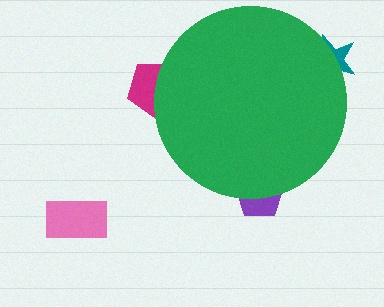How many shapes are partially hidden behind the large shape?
3 shapes are partially hidden.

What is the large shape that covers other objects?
A green circle.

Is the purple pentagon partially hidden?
Yes, the purple pentagon is partially hidden behind the green circle.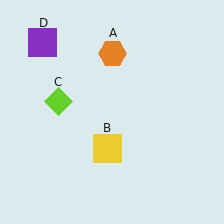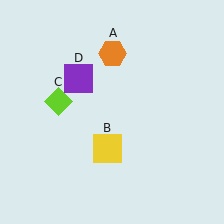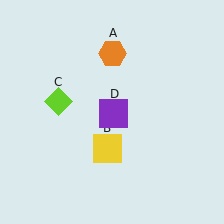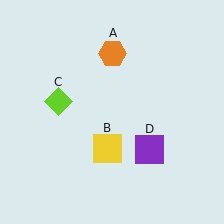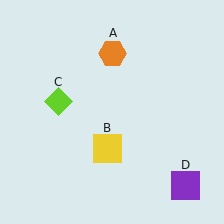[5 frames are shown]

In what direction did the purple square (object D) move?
The purple square (object D) moved down and to the right.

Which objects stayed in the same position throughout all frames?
Orange hexagon (object A) and yellow square (object B) and lime diamond (object C) remained stationary.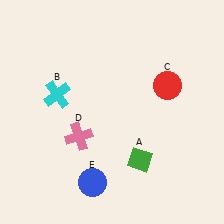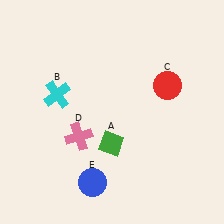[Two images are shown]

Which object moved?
The green diamond (A) moved left.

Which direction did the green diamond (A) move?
The green diamond (A) moved left.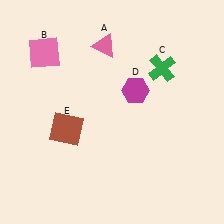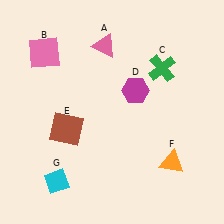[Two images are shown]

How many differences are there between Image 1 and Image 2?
There are 2 differences between the two images.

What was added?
An orange triangle (F), a cyan diamond (G) were added in Image 2.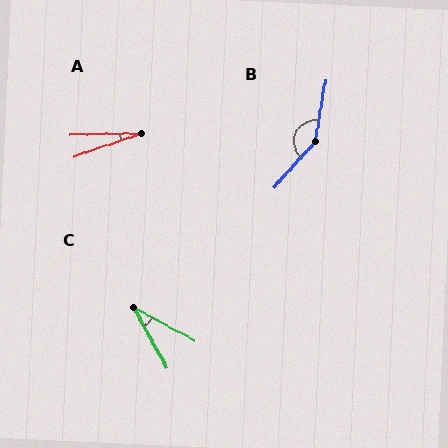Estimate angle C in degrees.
Approximately 32 degrees.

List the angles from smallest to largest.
A (18°), C (32°), B (147°).